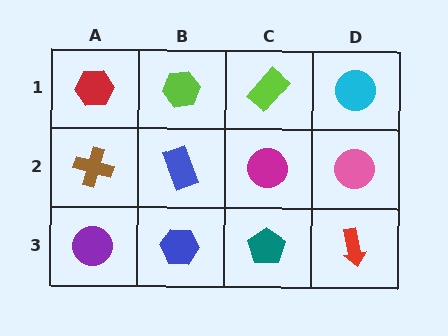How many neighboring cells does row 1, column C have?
3.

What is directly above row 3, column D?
A pink circle.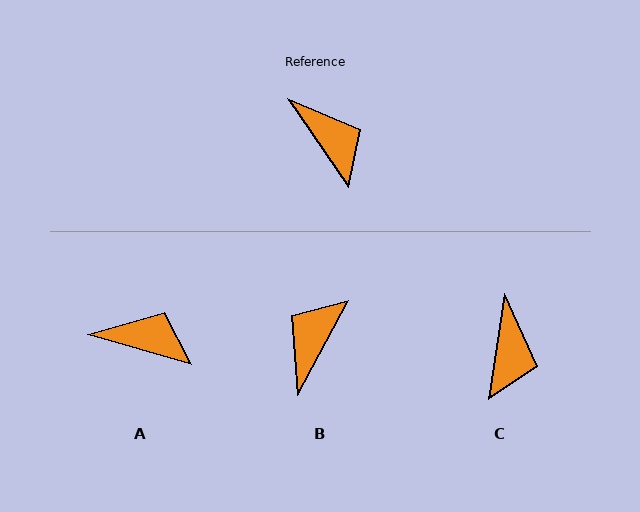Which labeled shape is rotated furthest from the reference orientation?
B, about 117 degrees away.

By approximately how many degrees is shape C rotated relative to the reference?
Approximately 43 degrees clockwise.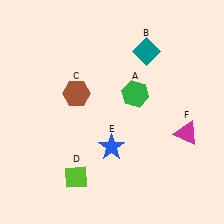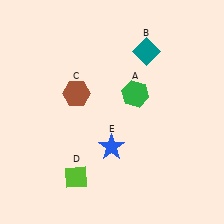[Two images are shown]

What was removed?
The magenta triangle (F) was removed in Image 2.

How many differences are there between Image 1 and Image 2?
There is 1 difference between the two images.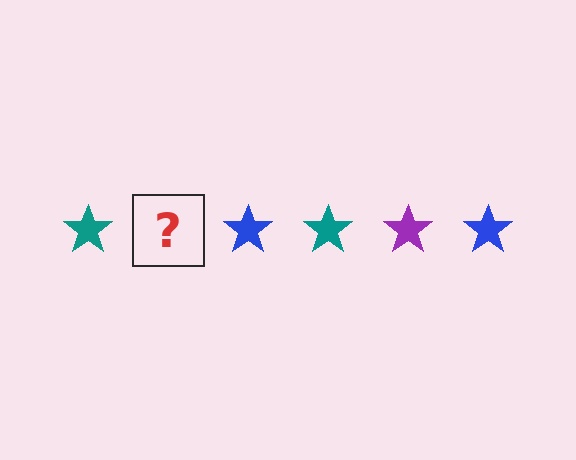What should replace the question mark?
The question mark should be replaced with a purple star.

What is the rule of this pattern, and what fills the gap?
The rule is that the pattern cycles through teal, purple, blue stars. The gap should be filled with a purple star.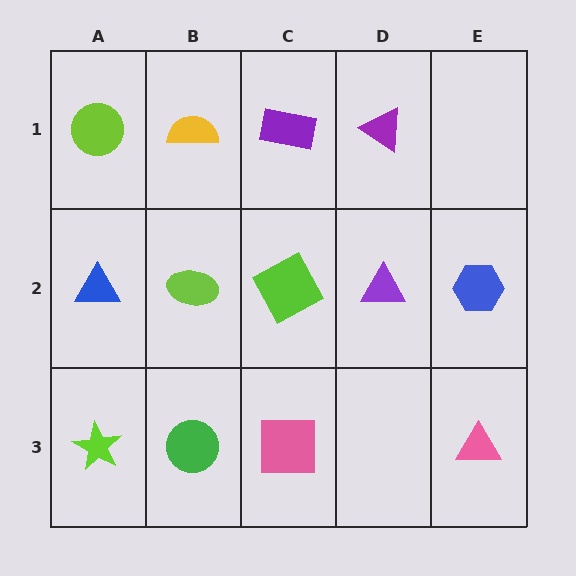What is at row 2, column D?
A purple triangle.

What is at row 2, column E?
A blue hexagon.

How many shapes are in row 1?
4 shapes.